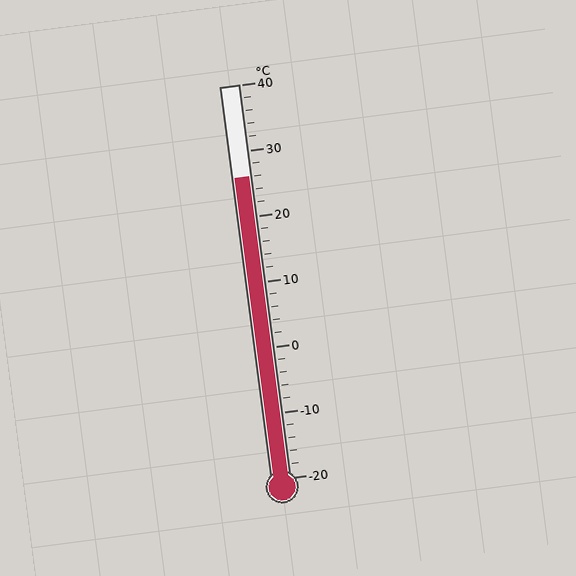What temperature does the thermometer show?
The thermometer shows approximately 26°C.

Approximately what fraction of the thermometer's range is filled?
The thermometer is filled to approximately 75% of its range.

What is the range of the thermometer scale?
The thermometer scale ranges from -20°C to 40°C.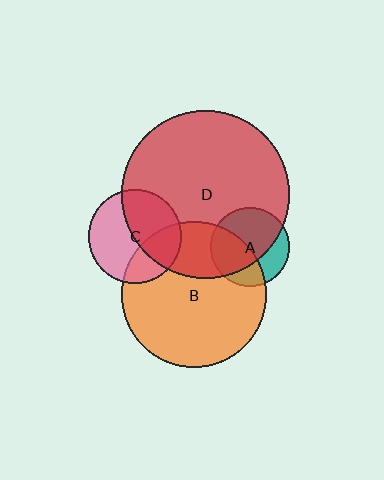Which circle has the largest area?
Circle D (red).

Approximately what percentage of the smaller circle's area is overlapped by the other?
Approximately 45%.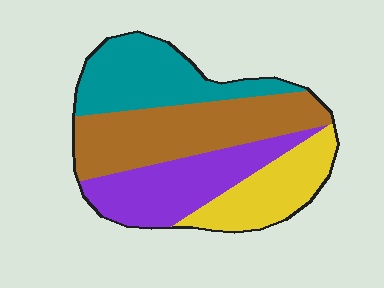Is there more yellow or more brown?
Brown.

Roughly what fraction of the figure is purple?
Purple takes up about one quarter (1/4) of the figure.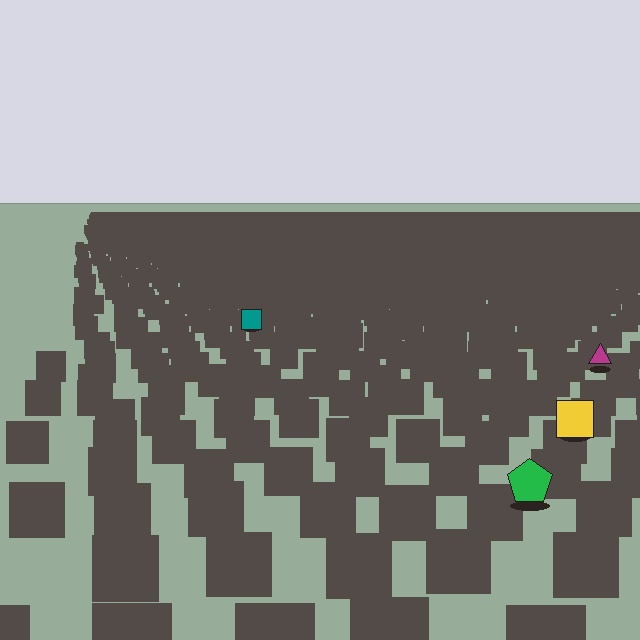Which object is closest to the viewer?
The green pentagon is closest. The texture marks near it are larger and more spread out.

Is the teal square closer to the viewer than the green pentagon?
No. The green pentagon is closer — you can tell from the texture gradient: the ground texture is coarser near it.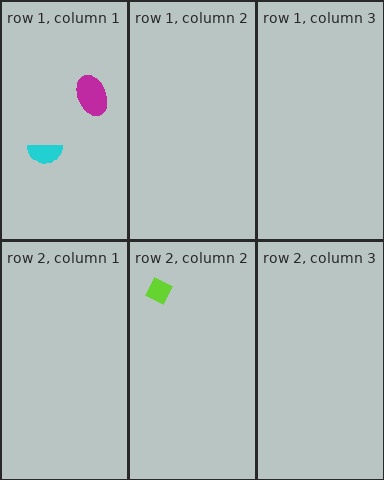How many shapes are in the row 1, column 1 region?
2.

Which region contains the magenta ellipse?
The row 1, column 1 region.